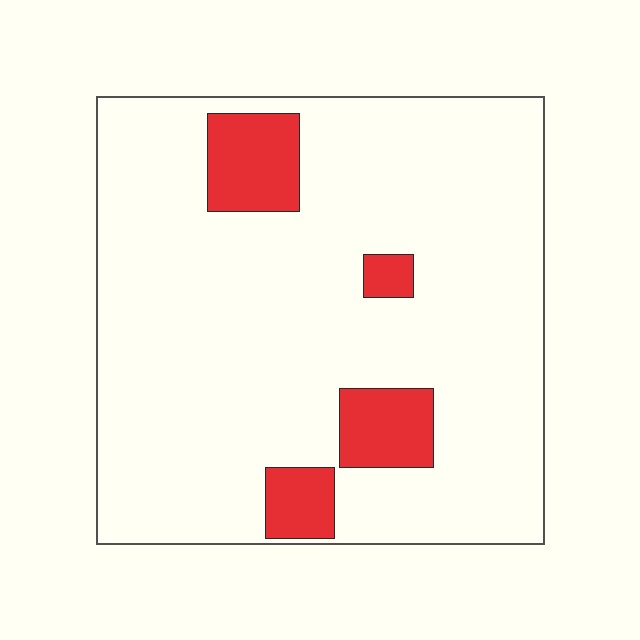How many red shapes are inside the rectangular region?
4.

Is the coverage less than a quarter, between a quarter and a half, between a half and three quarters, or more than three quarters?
Less than a quarter.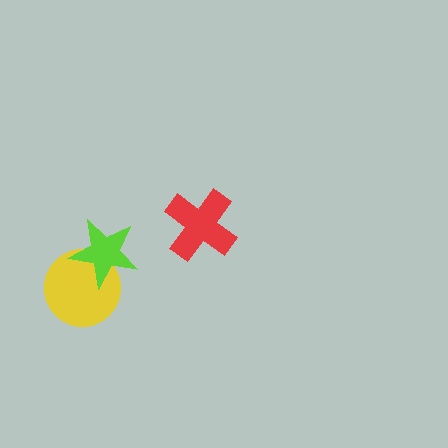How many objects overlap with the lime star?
1 object overlaps with the lime star.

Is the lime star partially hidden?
No, no other shape covers it.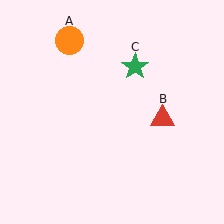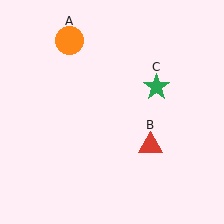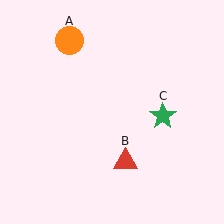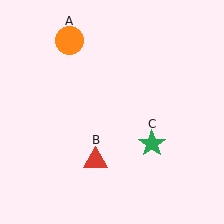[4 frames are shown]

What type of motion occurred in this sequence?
The red triangle (object B), green star (object C) rotated clockwise around the center of the scene.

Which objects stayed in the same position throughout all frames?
Orange circle (object A) remained stationary.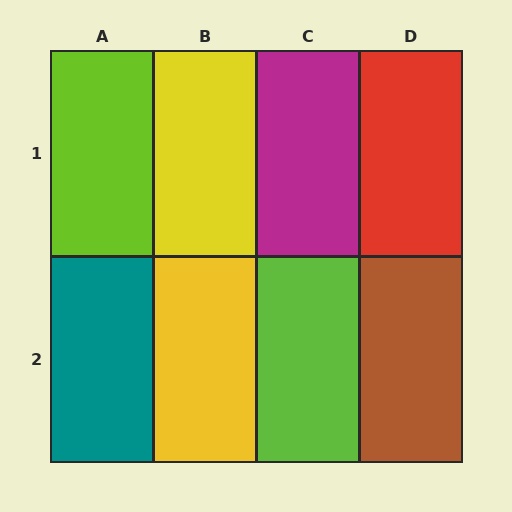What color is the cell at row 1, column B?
Yellow.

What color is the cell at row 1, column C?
Magenta.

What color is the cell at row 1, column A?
Lime.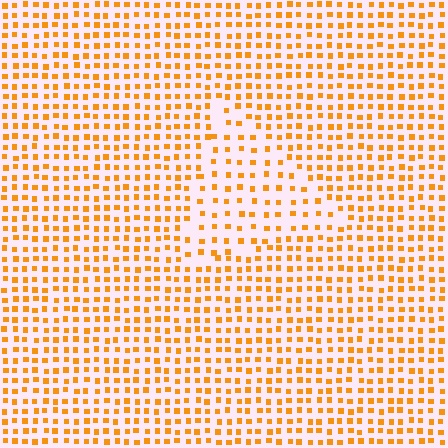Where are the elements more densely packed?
The elements are more densely packed outside the triangle boundary.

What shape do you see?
I see a triangle.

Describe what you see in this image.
The image contains small orange elements arranged at two different densities. A triangle-shaped region is visible where the elements are less densely packed than the surrounding area.